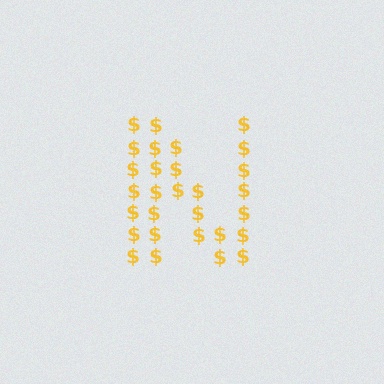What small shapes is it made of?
It is made of small dollar signs.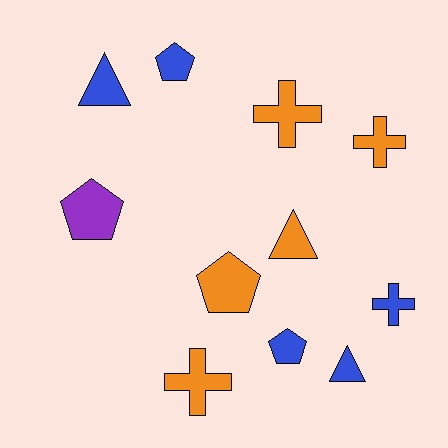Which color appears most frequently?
Orange, with 5 objects.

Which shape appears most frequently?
Cross, with 4 objects.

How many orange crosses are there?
There are 3 orange crosses.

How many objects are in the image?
There are 11 objects.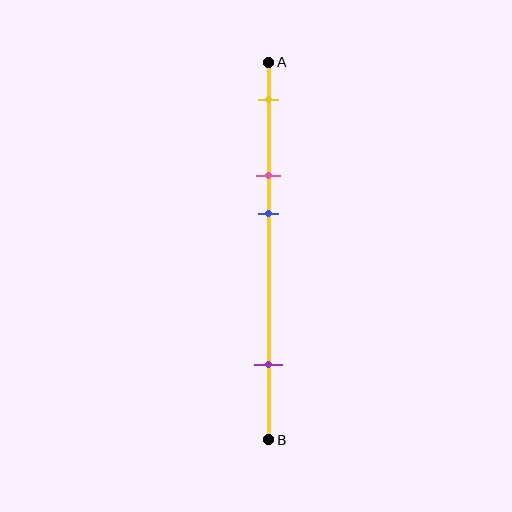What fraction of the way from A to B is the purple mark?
The purple mark is approximately 80% (0.8) of the way from A to B.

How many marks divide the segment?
There are 4 marks dividing the segment.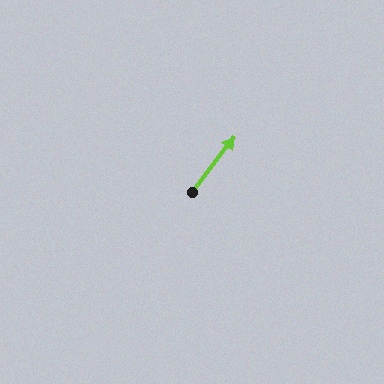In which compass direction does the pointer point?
Northeast.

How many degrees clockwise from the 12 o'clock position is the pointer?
Approximately 37 degrees.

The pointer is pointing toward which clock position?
Roughly 1 o'clock.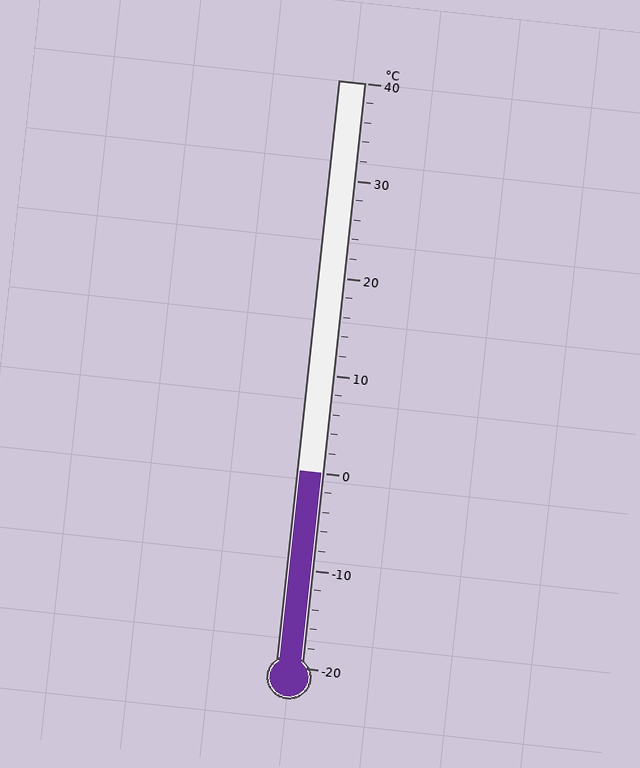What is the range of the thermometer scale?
The thermometer scale ranges from -20°C to 40°C.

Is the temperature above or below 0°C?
The temperature is at 0°C.